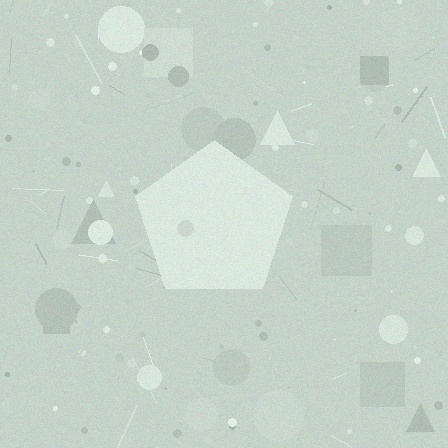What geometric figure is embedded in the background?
A pentagon is embedded in the background.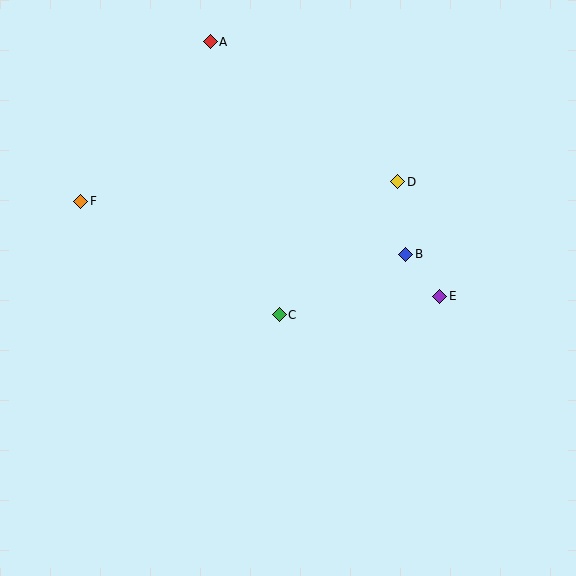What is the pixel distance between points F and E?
The distance between F and E is 371 pixels.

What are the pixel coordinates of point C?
Point C is at (279, 315).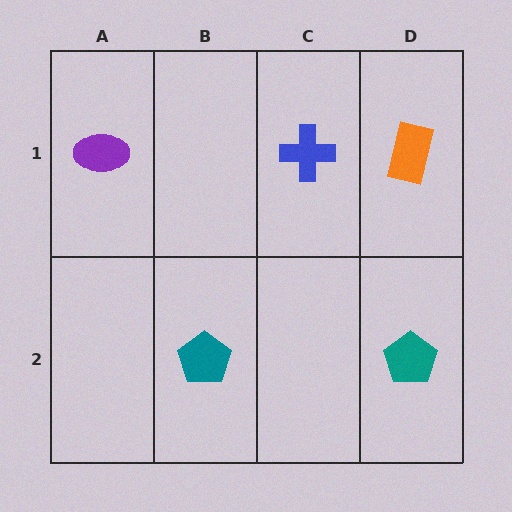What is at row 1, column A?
A purple ellipse.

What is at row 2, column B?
A teal pentagon.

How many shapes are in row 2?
2 shapes.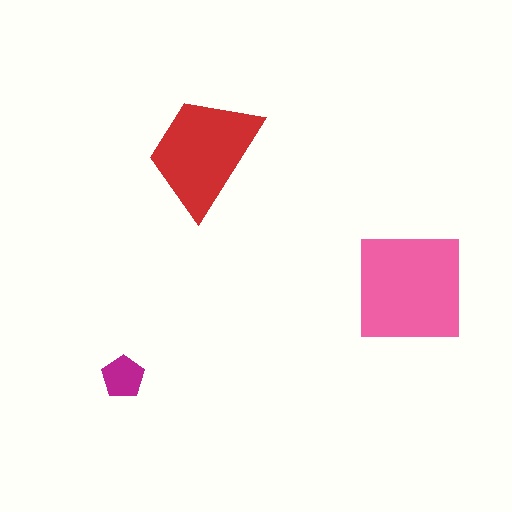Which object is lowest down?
The magenta pentagon is bottommost.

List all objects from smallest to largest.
The magenta pentagon, the red trapezoid, the pink square.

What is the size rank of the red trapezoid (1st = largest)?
2nd.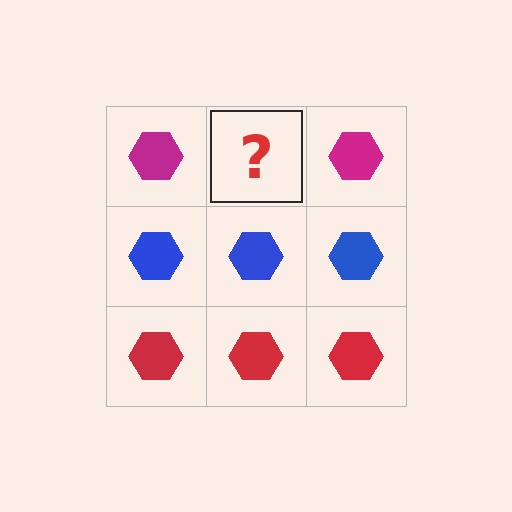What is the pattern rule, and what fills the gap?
The rule is that each row has a consistent color. The gap should be filled with a magenta hexagon.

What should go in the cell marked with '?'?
The missing cell should contain a magenta hexagon.